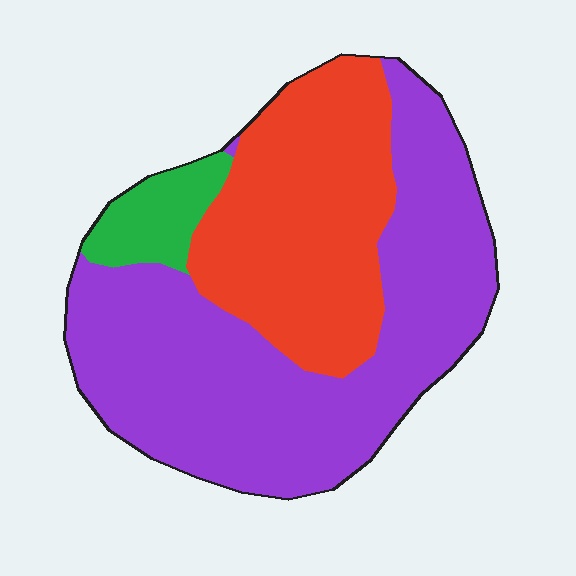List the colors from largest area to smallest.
From largest to smallest: purple, red, green.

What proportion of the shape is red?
Red covers around 35% of the shape.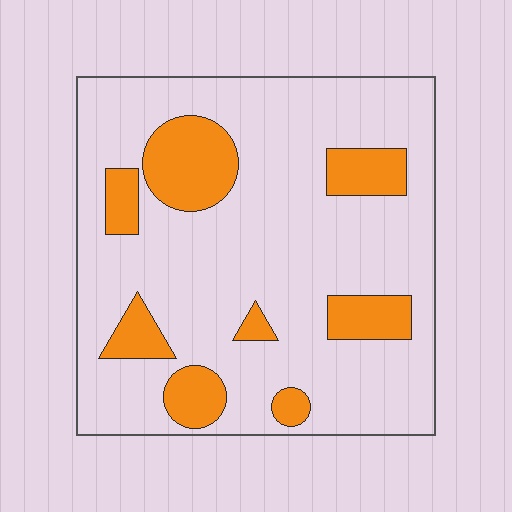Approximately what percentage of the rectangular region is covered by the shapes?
Approximately 20%.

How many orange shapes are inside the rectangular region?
8.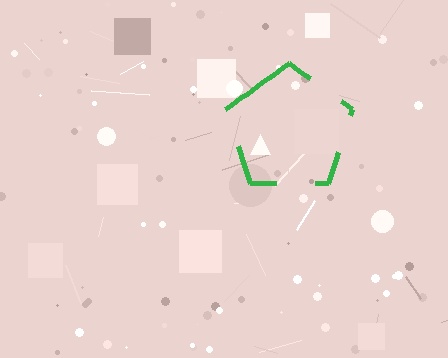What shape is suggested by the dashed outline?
The dashed outline suggests a pentagon.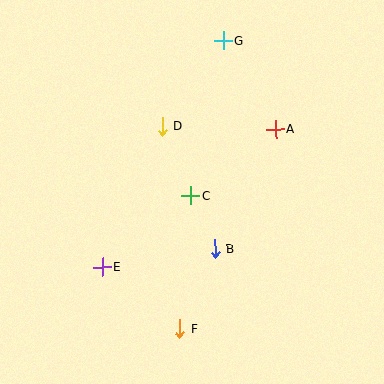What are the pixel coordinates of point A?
Point A is at (276, 129).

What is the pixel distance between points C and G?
The distance between C and G is 158 pixels.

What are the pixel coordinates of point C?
Point C is at (191, 196).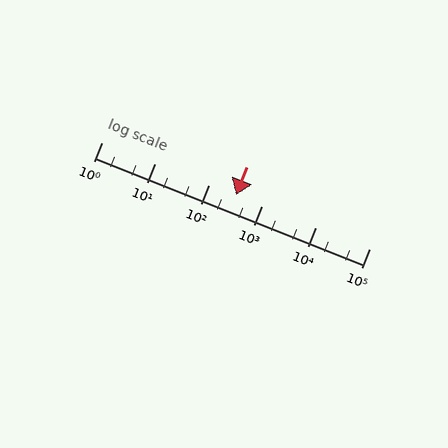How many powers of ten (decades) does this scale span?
The scale spans 5 decades, from 1 to 100000.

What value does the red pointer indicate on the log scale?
The pointer indicates approximately 320.